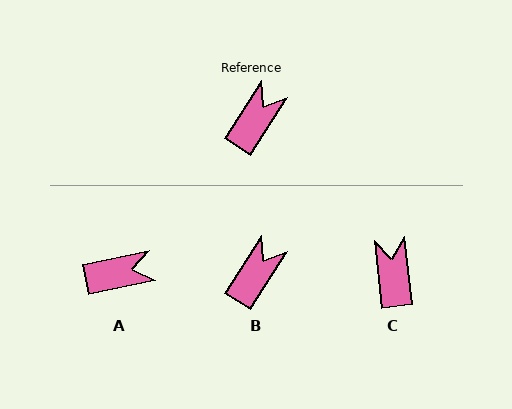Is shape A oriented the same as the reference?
No, it is off by about 47 degrees.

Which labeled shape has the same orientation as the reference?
B.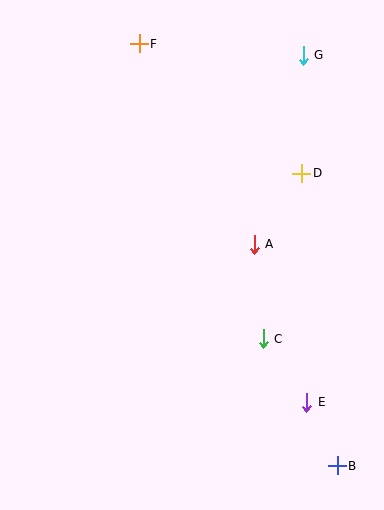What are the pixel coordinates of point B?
Point B is at (337, 466).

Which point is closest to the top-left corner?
Point F is closest to the top-left corner.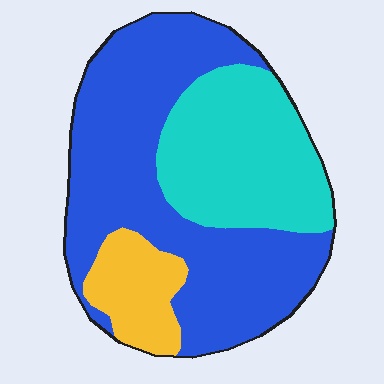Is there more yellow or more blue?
Blue.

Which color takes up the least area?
Yellow, at roughly 10%.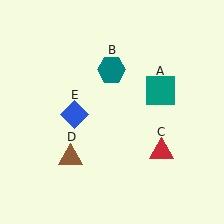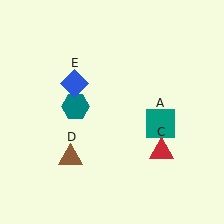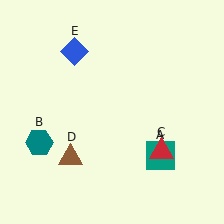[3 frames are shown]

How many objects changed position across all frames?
3 objects changed position: teal square (object A), teal hexagon (object B), blue diamond (object E).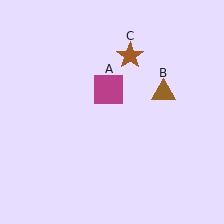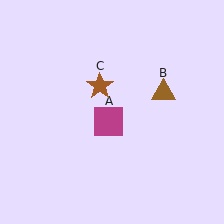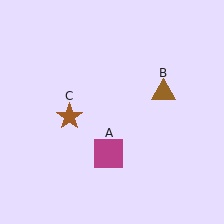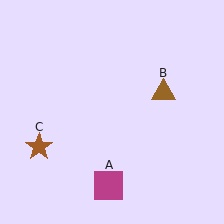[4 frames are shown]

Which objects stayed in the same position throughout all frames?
Brown triangle (object B) remained stationary.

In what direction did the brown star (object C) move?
The brown star (object C) moved down and to the left.